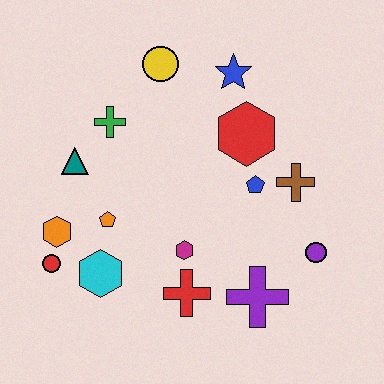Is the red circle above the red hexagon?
No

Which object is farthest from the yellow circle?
The purple cross is farthest from the yellow circle.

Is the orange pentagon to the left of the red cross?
Yes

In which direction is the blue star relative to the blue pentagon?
The blue star is above the blue pentagon.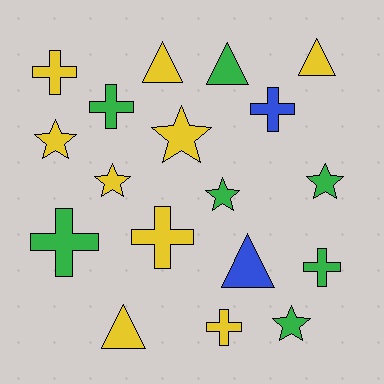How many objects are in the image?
There are 18 objects.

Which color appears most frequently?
Yellow, with 9 objects.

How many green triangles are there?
There is 1 green triangle.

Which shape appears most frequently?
Cross, with 7 objects.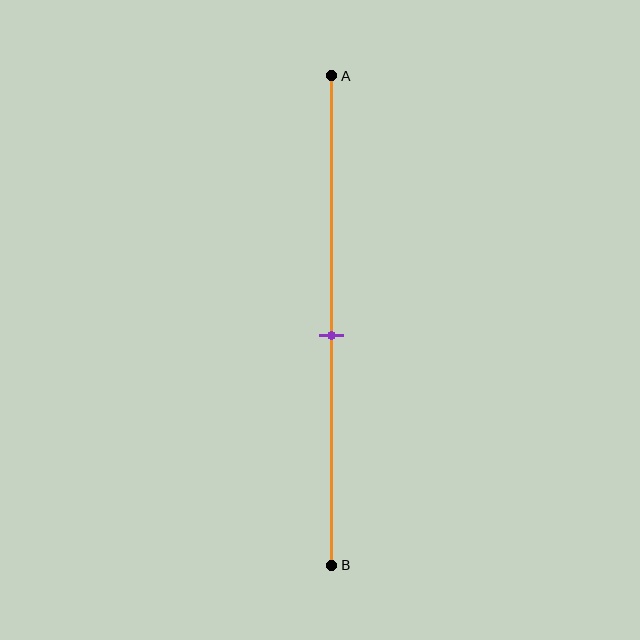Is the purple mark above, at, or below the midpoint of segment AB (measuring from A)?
The purple mark is below the midpoint of segment AB.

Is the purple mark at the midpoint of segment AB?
No, the mark is at about 55% from A, not at the 50% midpoint.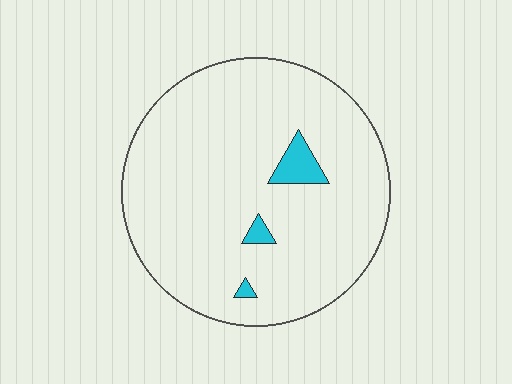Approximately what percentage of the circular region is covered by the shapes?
Approximately 5%.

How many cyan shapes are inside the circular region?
3.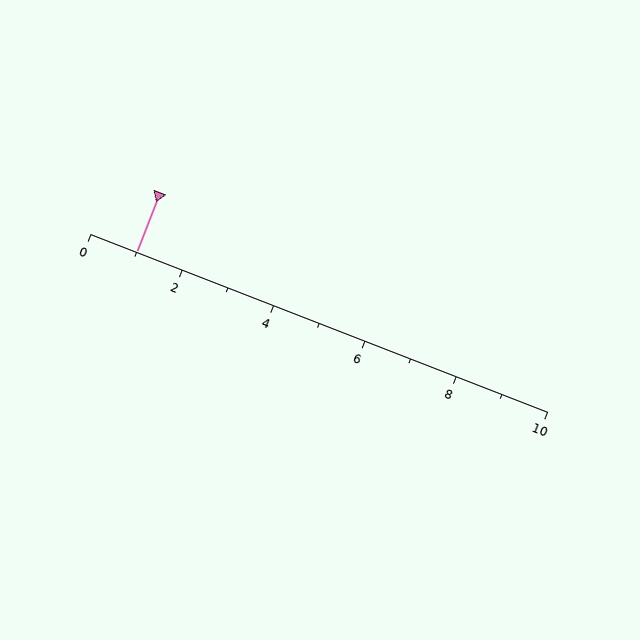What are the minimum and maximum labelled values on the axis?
The axis runs from 0 to 10.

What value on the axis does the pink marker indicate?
The marker indicates approximately 1.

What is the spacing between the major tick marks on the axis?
The major ticks are spaced 2 apart.